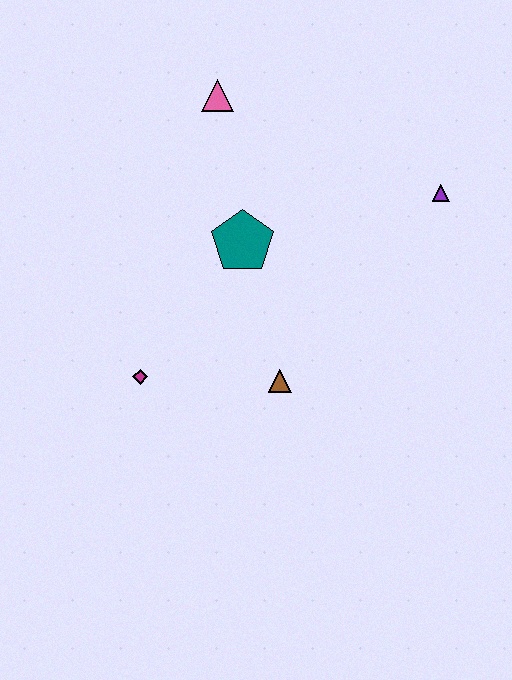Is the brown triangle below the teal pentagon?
Yes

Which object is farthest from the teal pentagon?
The purple triangle is farthest from the teal pentagon.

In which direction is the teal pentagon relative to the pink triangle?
The teal pentagon is below the pink triangle.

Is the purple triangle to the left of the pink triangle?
No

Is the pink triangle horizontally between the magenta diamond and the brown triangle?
Yes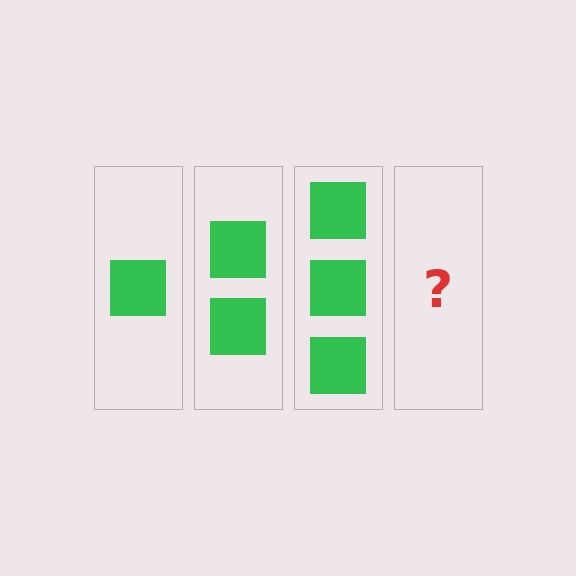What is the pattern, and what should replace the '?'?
The pattern is that each step adds one more square. The '?' should be 4 squares.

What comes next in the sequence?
The next element should be 4 squares.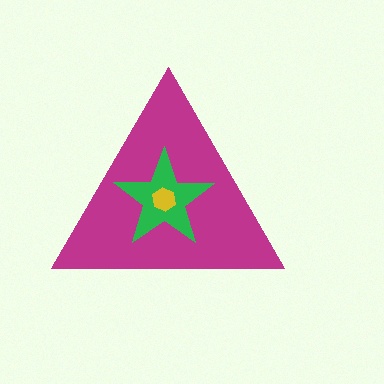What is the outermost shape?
The magenta triangle.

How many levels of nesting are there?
3.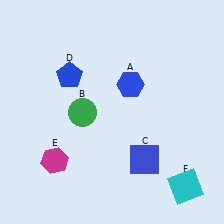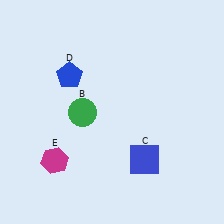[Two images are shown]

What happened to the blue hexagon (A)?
The blue hexagon (A) was removed in Image 2. It was in the top-right area of Image 1.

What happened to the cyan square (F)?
The cyan square (F) was removed in Image 2. It was in the bottom-right area of Image 1.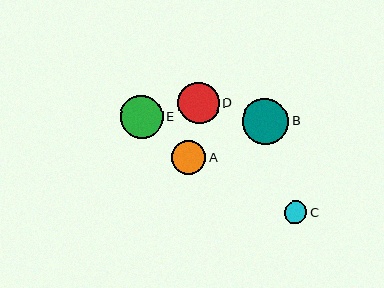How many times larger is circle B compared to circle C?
Circle B is approximately 2.1 times the size of circle C.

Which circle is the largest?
Circle B is the largest with a size of approximately 46 pixels.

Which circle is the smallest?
Circle C is the smallest with a size of approximately 23 pixels.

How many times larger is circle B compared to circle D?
Circle B is approximately 1.1 times the size of circle D.